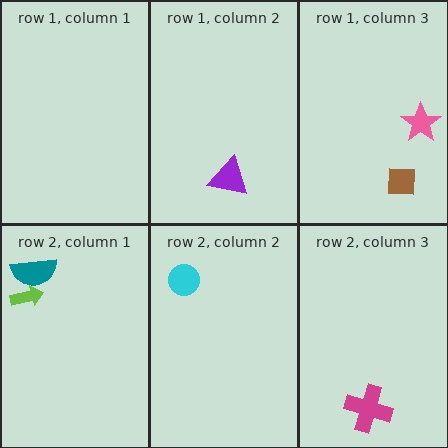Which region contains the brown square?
The row 1, column 3 region.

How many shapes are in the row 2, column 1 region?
2.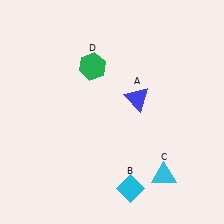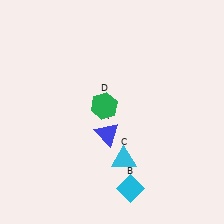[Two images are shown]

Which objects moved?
The objects that moved are: the blue triangle (A), the cyan triangle (C), the green hexagon (D).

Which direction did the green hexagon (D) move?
The green hexagon (D) moved down.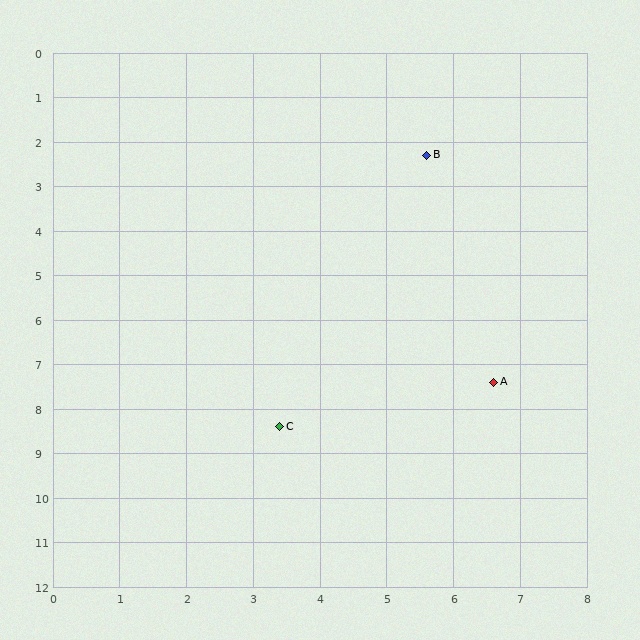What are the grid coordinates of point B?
Point B is at approximately (5.6, 2.3).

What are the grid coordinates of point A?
Point A is at approximately (6.6, 7.4).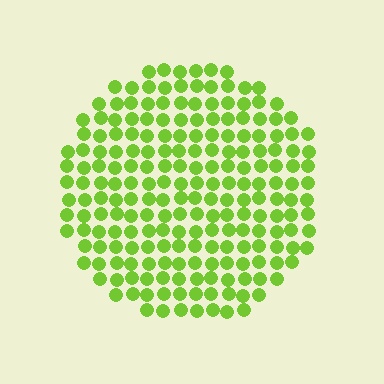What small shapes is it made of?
It is made of small circles.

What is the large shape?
The large shape is a circle.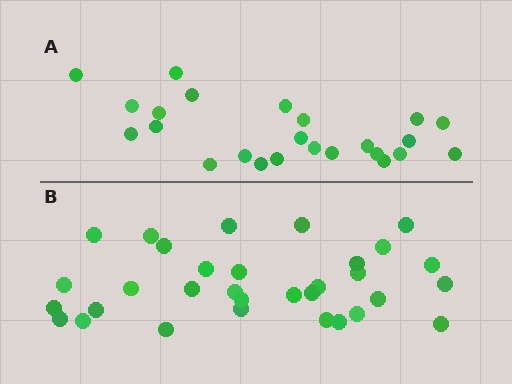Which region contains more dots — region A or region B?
Region B (the bottom region) has more dots.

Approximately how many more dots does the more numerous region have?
Region B has roughly 8 or so more dots than region A.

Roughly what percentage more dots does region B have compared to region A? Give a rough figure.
About 35% more.